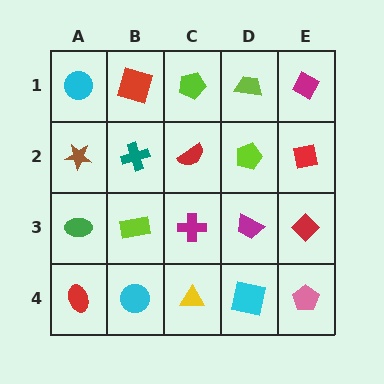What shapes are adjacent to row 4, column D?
A magenta trapezoid (row 3, column D), a yellow triangle (row 4, column C), a pink pentagon (row 4, column E).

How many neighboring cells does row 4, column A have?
2.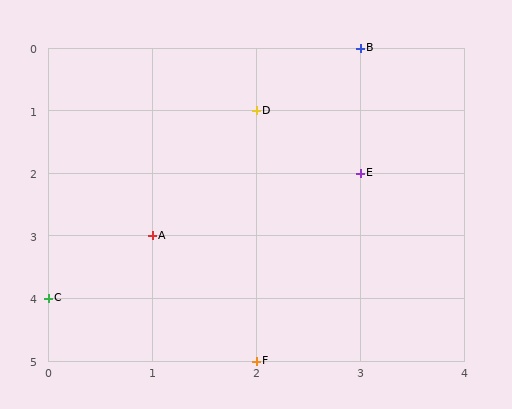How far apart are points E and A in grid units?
Points E and A are 2 columns and 1 row apart (about 2.2 grid units diagonally).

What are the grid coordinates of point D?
Point D is at grid coordinates (2, 1).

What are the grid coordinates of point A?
Point A is at grid coordinates (1, 3).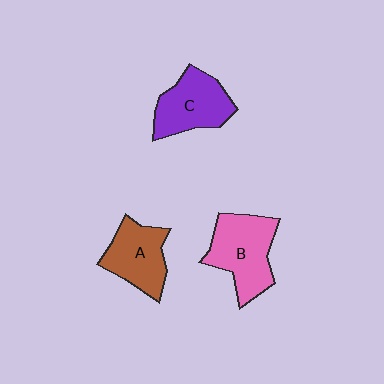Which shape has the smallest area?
Shape A (brown).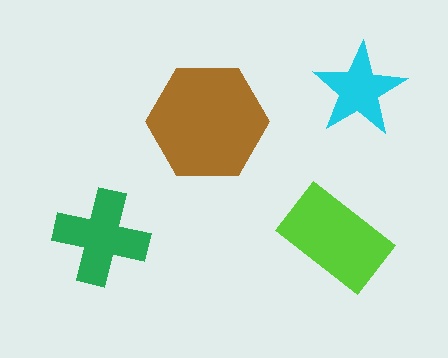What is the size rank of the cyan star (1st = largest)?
4th.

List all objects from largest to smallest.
The brown hexagon, the lime rectangle, the green cross, the cyan star.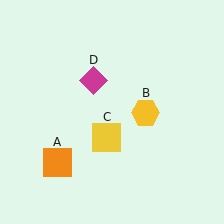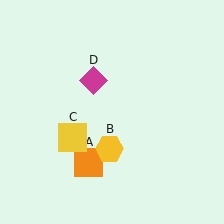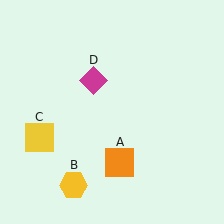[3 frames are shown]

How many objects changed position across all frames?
3 objects changed position: orange square (object A), yellow hexagon (object B), yellow square (object C).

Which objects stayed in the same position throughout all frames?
Magenta diamond (object D) remained stationary.